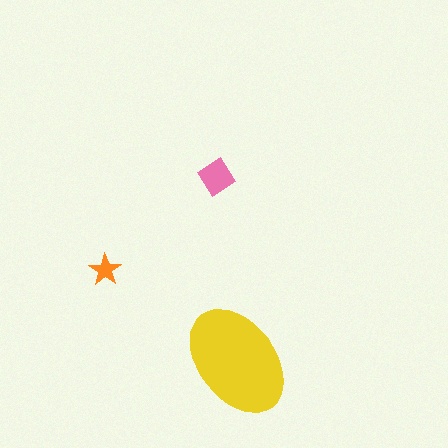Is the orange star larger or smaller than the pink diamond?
Smaller.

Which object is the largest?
The yellow ellipse.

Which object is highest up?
The pink diamond is topmost.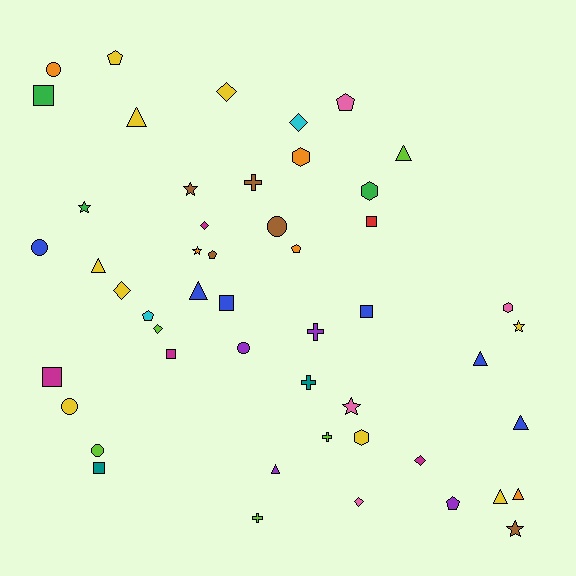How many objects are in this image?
There are 50 objects.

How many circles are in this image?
There are 6 circles.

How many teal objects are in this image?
There are 2 teal objects.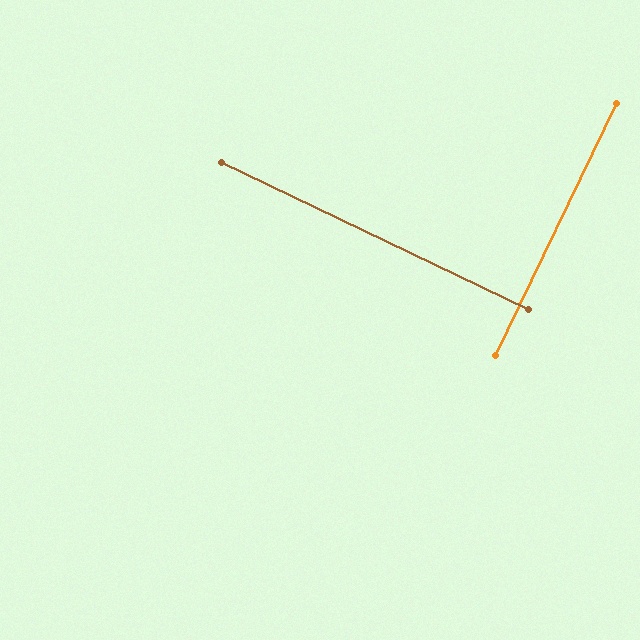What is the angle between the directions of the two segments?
Approximately 90 degrees.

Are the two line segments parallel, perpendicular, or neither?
Perpendicular — they meet at approximately 90°.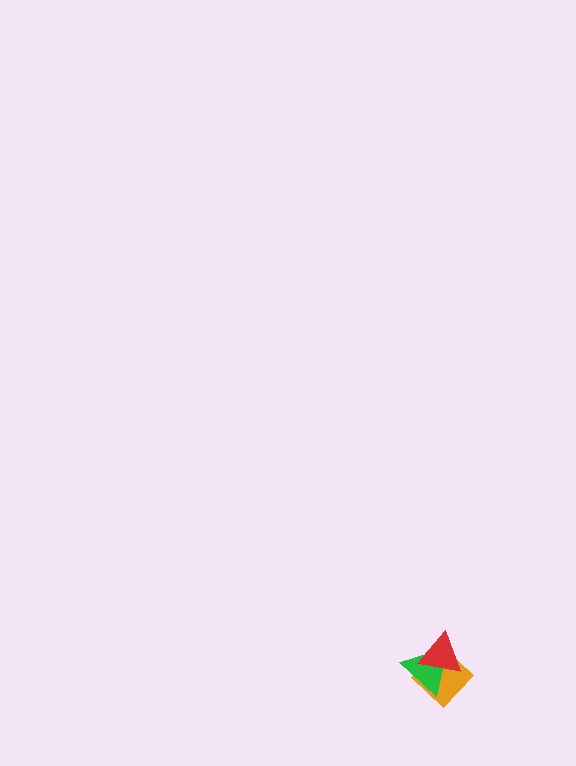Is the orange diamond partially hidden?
Yes, it is partially covered by another shape.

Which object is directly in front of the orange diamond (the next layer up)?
The green triangle is directly in front of the orange diamond.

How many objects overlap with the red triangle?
2 objects overlap with the red triangle.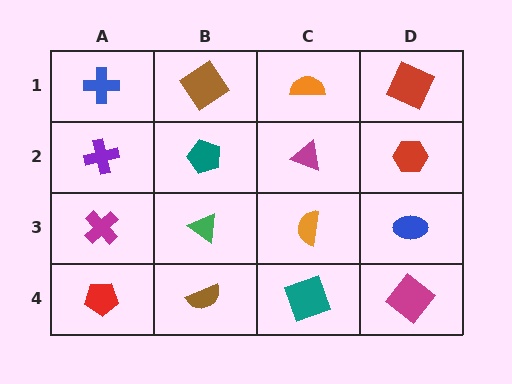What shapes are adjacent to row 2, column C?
An orange semicircle (row 1, column C), an orange semicircle (row 3, column C), a teal pentagon (row 2, column B), a red hexagon (row 2, column D).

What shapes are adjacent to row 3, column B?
A teal pentagon (row 2, column B), a brown semicircle (row 4, column B), a magenta cross (row 3, column A), an orange semicircle (row 3, column C).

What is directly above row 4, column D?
A blue ellipse.